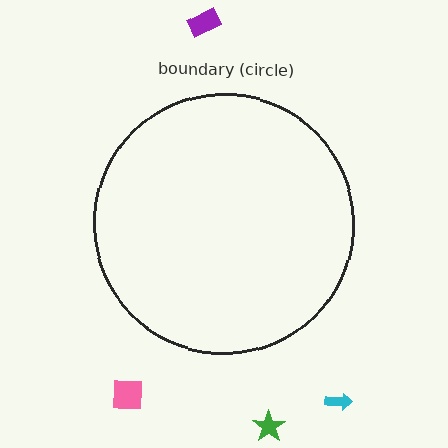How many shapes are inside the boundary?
0 inside, 4 outside.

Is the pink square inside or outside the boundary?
Outside.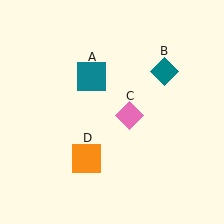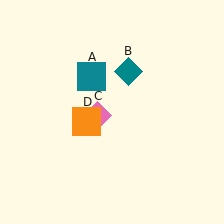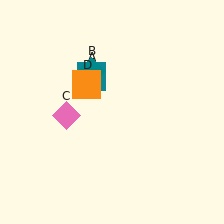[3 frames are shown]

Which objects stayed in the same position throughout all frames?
Teal square (object A) remained stationary.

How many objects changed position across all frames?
3 objects changed position: teal diamond (object B), pink diamond (object C), orange square (object D).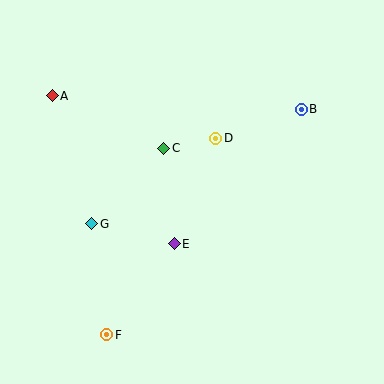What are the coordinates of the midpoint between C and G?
The midpoint between C and G is at (128, 186).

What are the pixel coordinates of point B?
Point B is at (301, 109).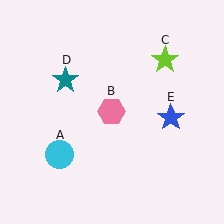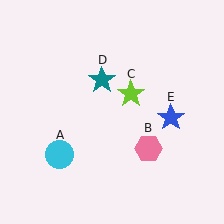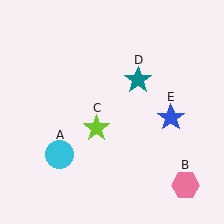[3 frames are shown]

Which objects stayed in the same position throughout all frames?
Cyan circle (object A) and blue star (object E) remained stationary.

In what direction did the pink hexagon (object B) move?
The pink hexagon (object B) moved down and to the right.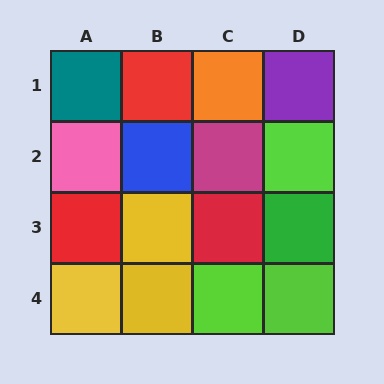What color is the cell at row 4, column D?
Lime.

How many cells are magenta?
1 cell is magenta.